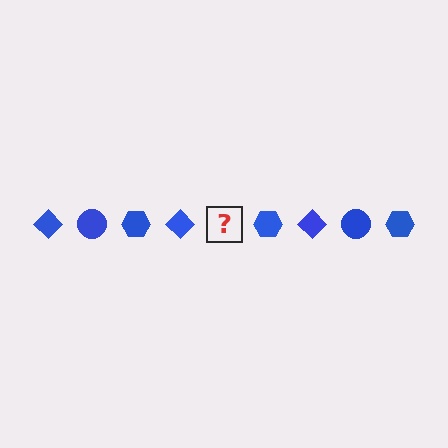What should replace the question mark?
The question mark should be replaced with a blue circle.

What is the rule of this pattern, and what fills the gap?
The rule is that the pattern cycles through diamond, circle, hexagon shapes in blue. The gap should be filled with a blue circle.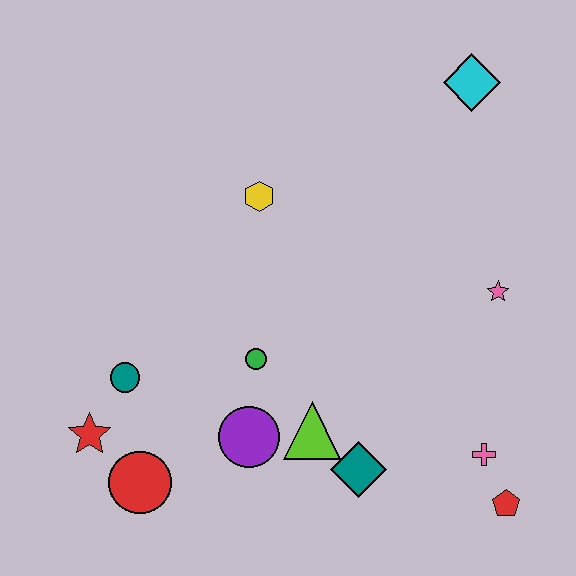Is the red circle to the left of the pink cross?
Yes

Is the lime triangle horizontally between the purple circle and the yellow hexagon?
No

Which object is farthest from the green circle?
The cyan diamond is farthest from the green circle.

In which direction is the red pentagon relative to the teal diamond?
The red pentagon is to the right of the teal diamond.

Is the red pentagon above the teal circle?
No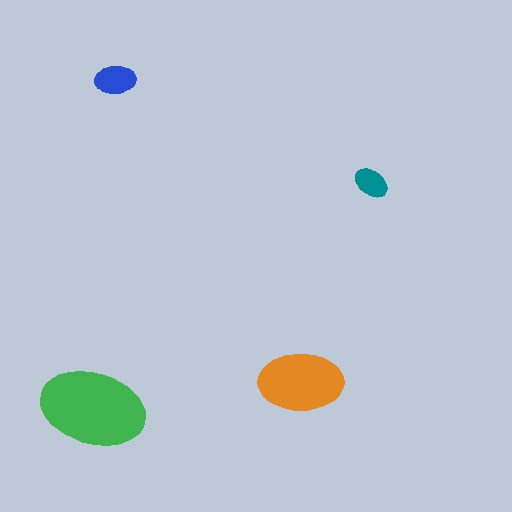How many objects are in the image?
There are 4 objects in the image.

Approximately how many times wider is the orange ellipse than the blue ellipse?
About 2 times wider.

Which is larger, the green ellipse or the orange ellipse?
The green one.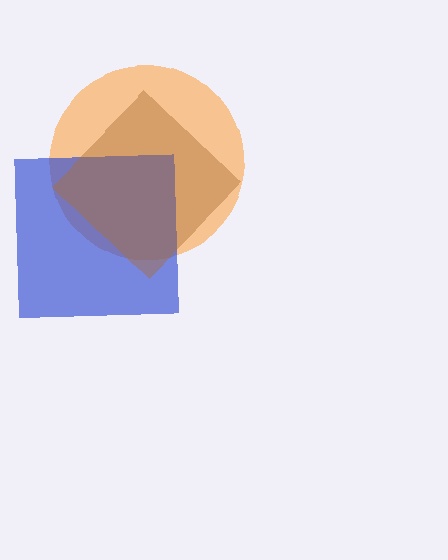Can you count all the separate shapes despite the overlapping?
Yes, there are 3 separate shapes.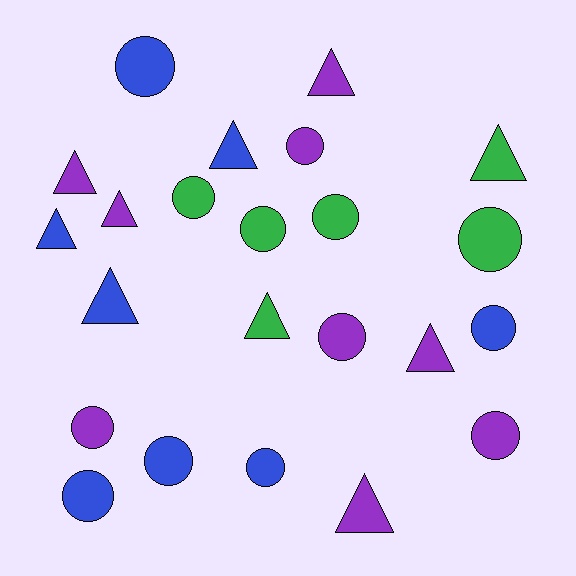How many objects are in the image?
There are 23 objects.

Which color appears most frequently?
Purple, with 9 objects.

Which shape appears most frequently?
Circle, with 13 objects.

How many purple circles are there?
There are 4 purple circles.